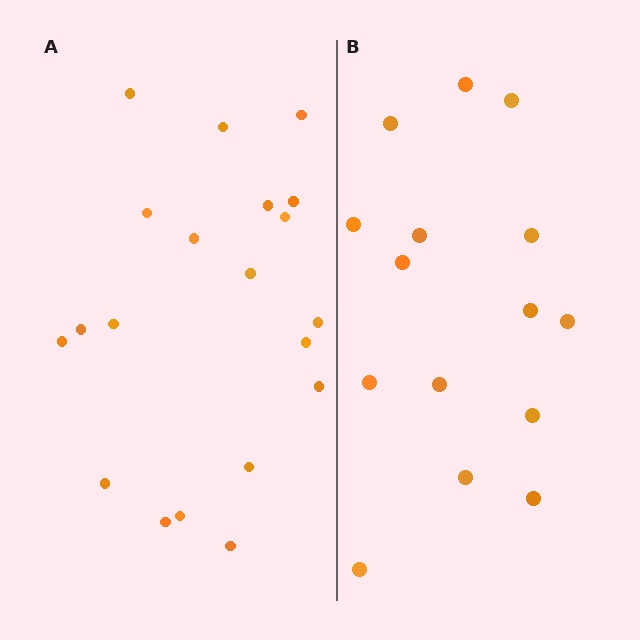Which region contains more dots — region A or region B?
Region A (the left region) has more dots.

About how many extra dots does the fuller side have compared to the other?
Region A has about 5 more dots than region B.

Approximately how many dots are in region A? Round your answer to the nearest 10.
About 20 dots.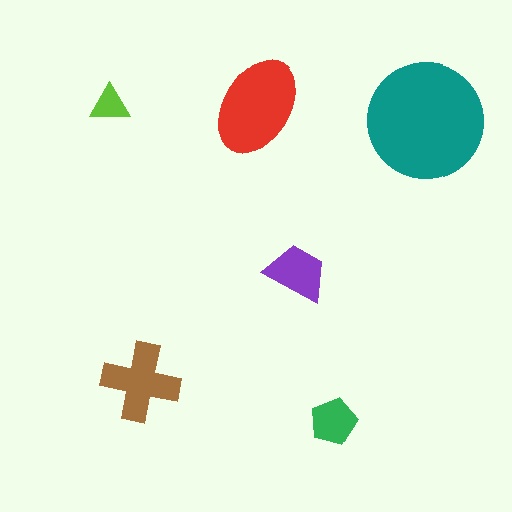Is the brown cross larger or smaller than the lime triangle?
Larger.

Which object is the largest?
The teal circle.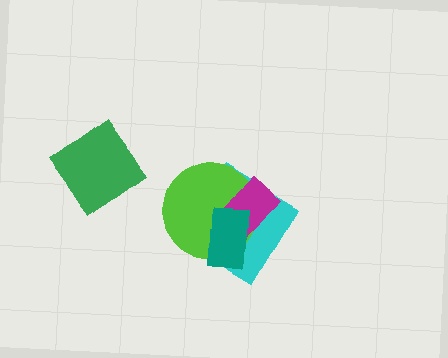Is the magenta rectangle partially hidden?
Yes, it is partially covered by another shape.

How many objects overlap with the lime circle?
3 objects overlap with the lime circle.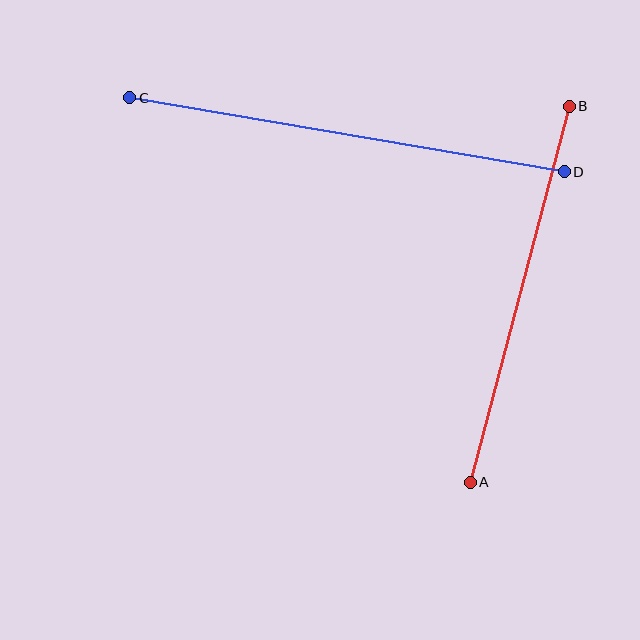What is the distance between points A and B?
The distance is approximately 389 pixels.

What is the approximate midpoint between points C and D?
The midpoint is at approximately (347, 135) pixels.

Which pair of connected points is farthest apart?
Points C and D are farthest apart.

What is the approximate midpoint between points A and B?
The midpoint is at approximately (520, 294) pixels.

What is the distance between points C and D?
The distance is approximately 440 pixels.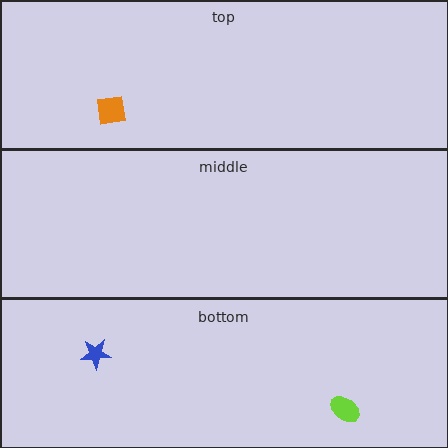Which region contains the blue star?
The bottom region.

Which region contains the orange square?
The top region.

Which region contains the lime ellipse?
The bottom region.